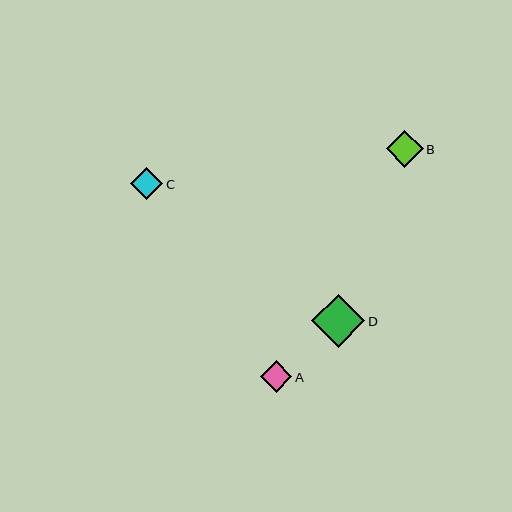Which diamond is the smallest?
Diamond A is the smallest with a size of approximately 31 pixels.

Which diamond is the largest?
Diamond D is the largest with a size of approximately 53 pixels.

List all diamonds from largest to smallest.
From largest to smallest: D, B, C, A.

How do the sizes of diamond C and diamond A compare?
Diamond C and diamond A are approximately the same size.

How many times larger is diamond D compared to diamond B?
Diamond D is approximately 1.4 times the size of diamond B.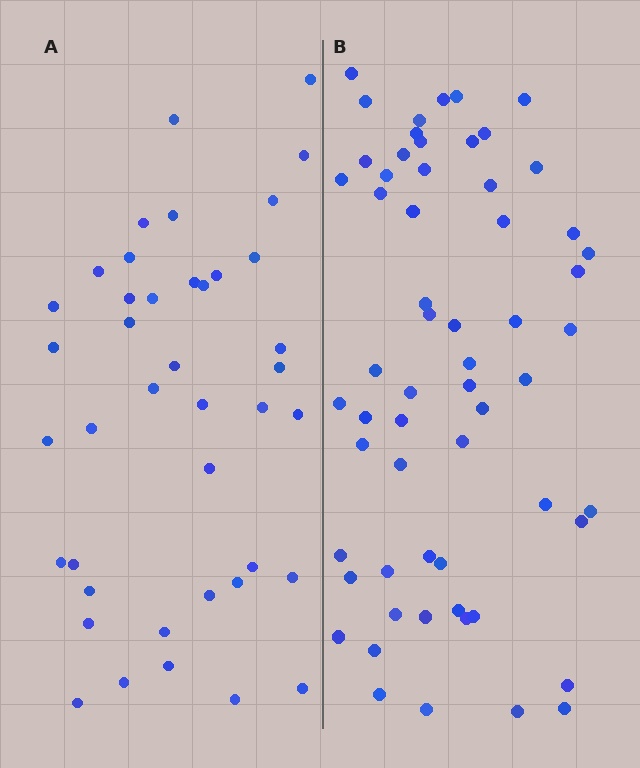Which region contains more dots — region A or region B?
Region B (the right region) has more dots.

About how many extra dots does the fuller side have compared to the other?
Region B has approximately 20 more dots than region A.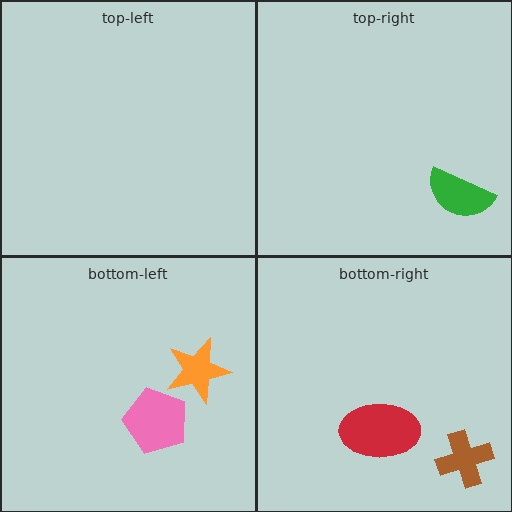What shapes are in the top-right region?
The green semicircle.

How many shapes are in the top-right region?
1.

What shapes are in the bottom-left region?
The orange star, the pink pentagon.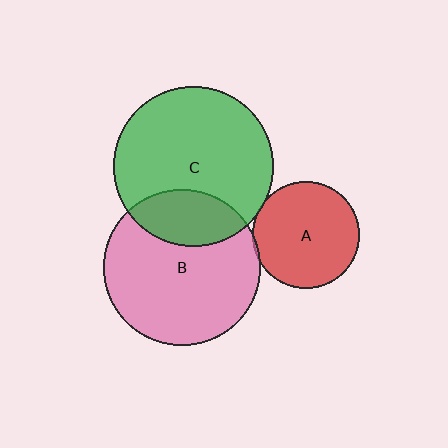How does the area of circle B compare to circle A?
Approximately 2.2 times.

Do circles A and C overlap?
Yes.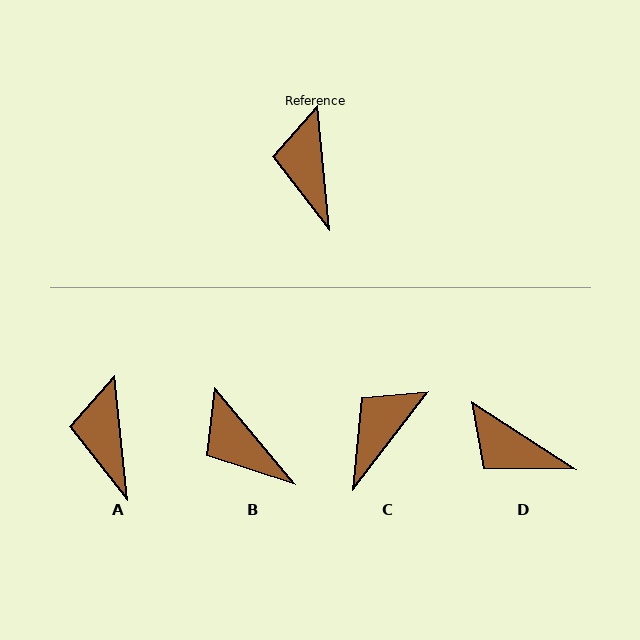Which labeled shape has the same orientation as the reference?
A.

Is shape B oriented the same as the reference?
No, it is off by about 34 degrees.